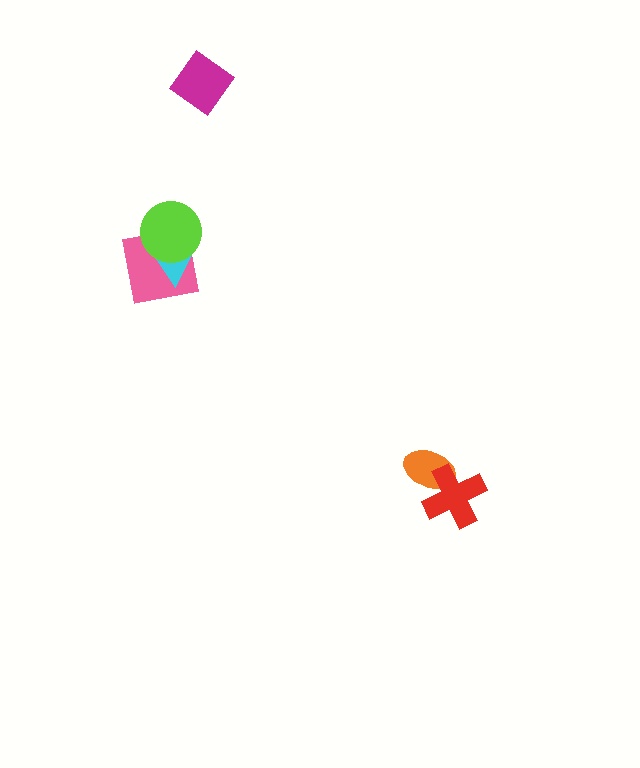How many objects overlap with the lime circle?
2 objects overlap with the lime circle.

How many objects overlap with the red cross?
1 object overlaps with the red cross.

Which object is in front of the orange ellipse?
The red cross is in front of the orange ellipse.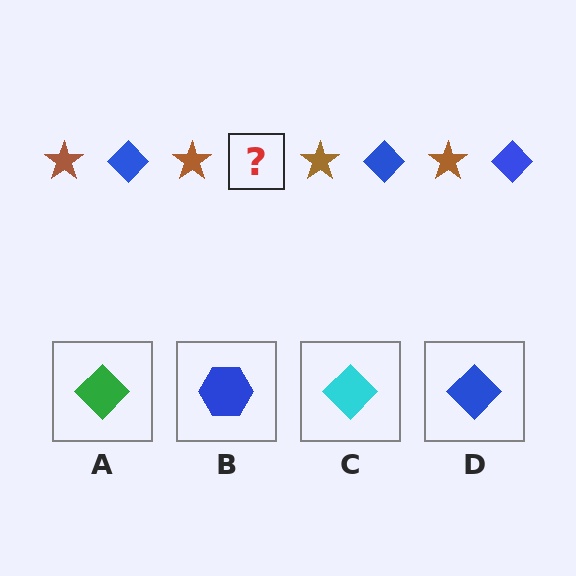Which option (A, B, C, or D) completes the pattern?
D.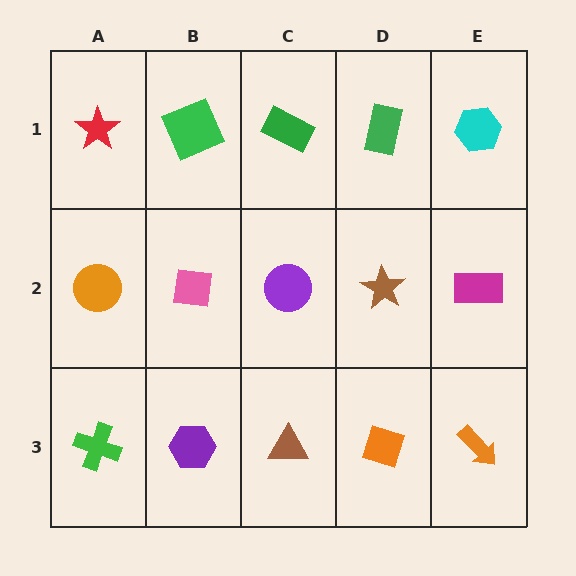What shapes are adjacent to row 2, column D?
A green rectangle (row 1, column D), an orange diamond (row 3, column D), a purple circle (row 2, column C), a magenta rectangle (row 2, column E).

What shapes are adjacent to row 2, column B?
A green square (row 1, column B), a purple hexagon (row 3, column B), an orange circle (row 2, column A), a purple circle (row 2, column C).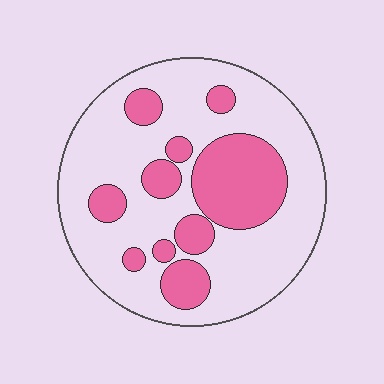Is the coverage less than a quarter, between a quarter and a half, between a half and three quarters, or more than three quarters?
Between a quarter and a half.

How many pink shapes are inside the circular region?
10.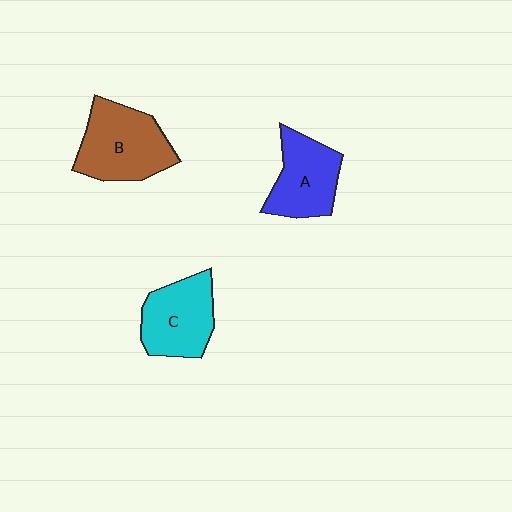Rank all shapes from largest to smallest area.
From largest to smallest: B (brown), C (cyan), A (blue).